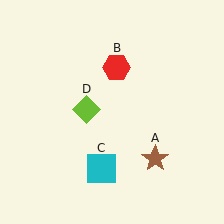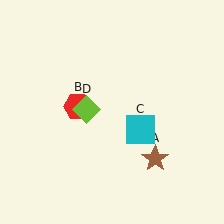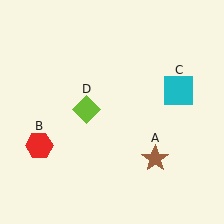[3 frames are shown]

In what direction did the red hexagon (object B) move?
The red hexagon (object B) moved down and to the left.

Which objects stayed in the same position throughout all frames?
Brown star (object A) and lime diamond (object D) remained stationary.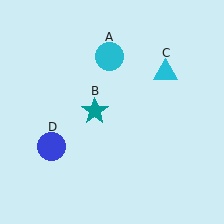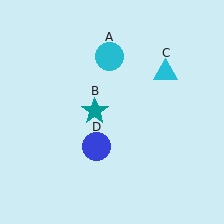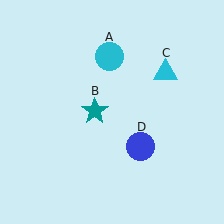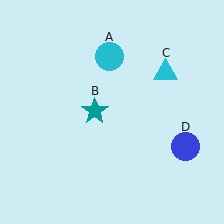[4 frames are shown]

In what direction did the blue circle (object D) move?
The blue circle (object D) moved right.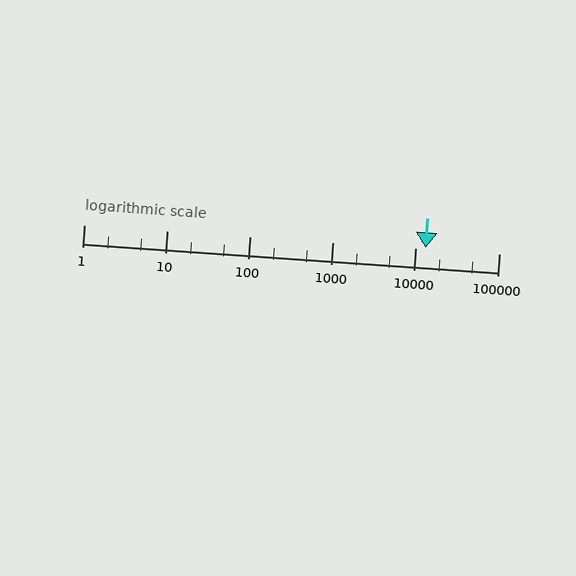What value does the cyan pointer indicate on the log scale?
The pointer indicates approximately 13000.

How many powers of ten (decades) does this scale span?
The scale spans 5 decades, from 1 to 100000.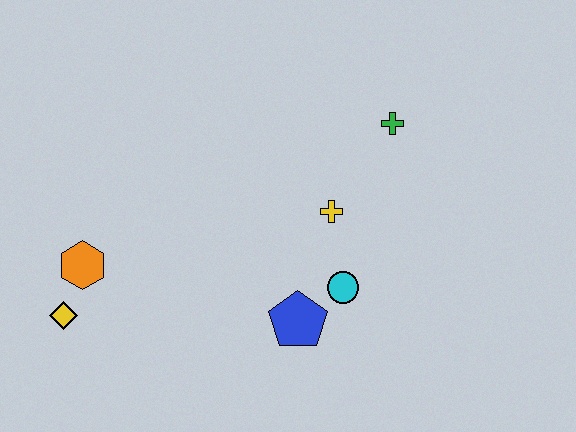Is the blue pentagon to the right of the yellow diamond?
Yes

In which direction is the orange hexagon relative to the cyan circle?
The orange hexagon is to the left of the cyan circle.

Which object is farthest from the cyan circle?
The yellow diamond is farthest from the cyan circle.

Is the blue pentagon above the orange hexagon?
No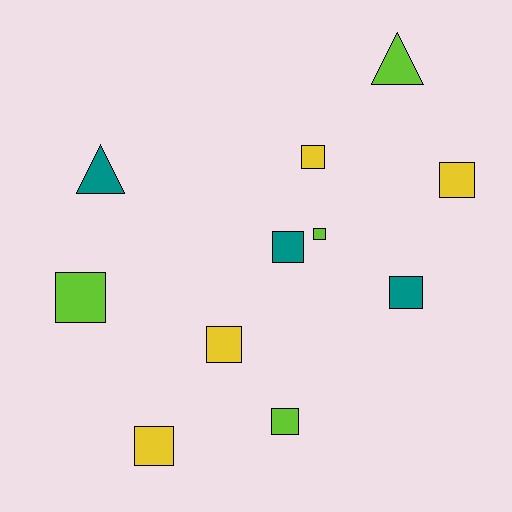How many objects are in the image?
There are 11 objects.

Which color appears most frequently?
Yellow, with 4 objects.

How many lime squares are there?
There are 3 lime squares.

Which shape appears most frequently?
Square, with 9 objects.